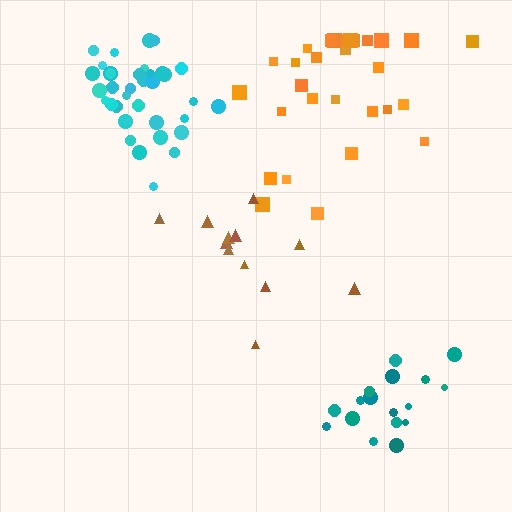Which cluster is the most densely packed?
Cyan.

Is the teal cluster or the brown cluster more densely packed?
Teal.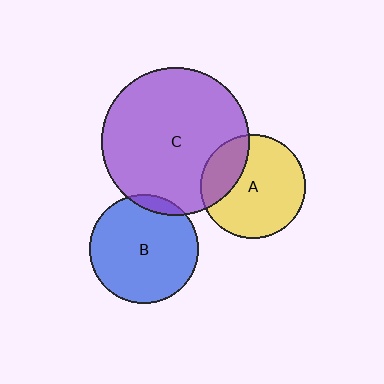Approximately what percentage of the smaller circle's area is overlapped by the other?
Approximately 25%.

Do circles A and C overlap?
Yes.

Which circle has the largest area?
Circle C (purple).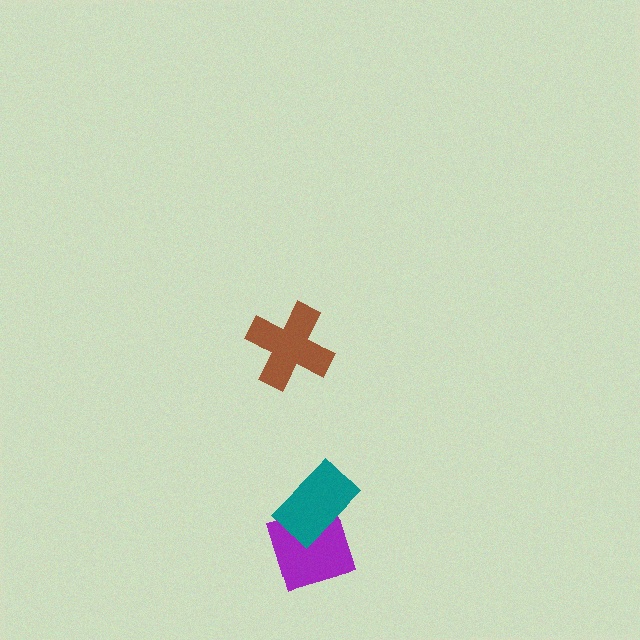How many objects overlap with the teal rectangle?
1 object overlaps with the teal rectangle.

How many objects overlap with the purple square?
1 object overlaps with the purple square.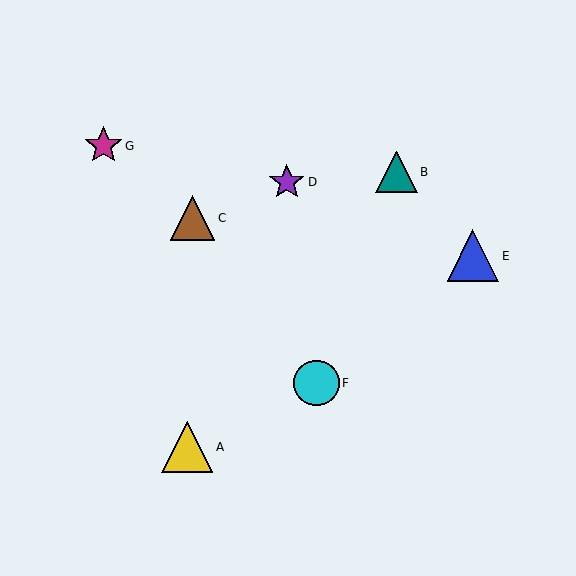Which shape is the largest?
The blue triangle (labeled E) is the largest.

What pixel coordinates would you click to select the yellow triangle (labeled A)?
Click at (187, 447) to select the yellow triangle A.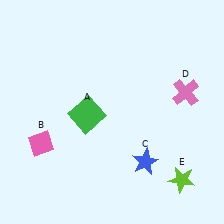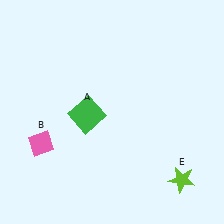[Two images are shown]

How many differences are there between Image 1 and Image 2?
There are 2 differences between the two images.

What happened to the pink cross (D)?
The pink cross (D) was removed in Image 2. It was in the top-right area of Image 1.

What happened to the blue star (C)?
The blue star (C) was removed in Image 2. It was in the bottom-right area of Image 1.